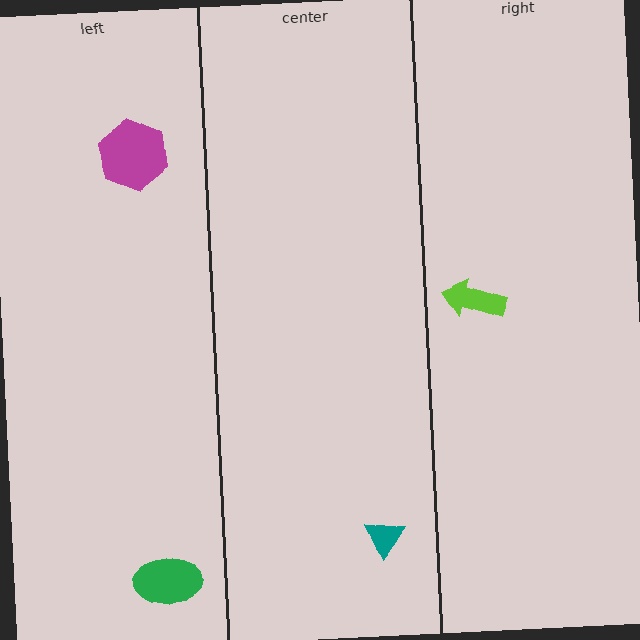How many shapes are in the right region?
1.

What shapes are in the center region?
The teal triangle.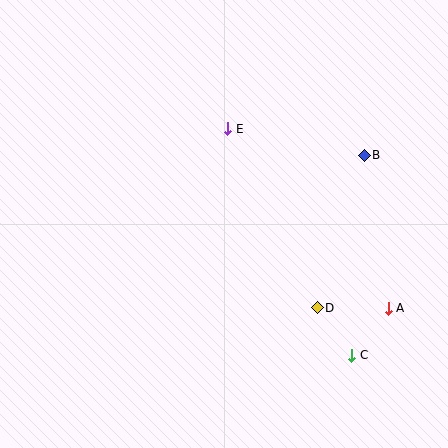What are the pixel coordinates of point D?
Point D is at (317, 308).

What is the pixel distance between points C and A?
The distance between C and A is 59 pixels.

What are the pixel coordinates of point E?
Point E is at (228, 129).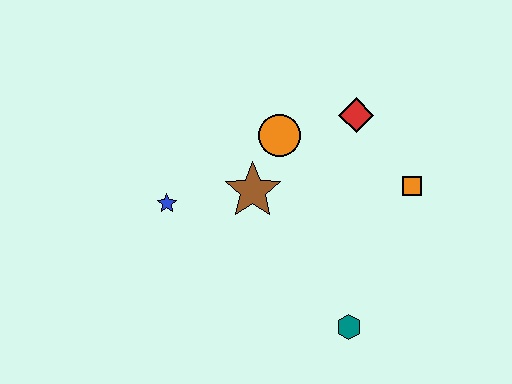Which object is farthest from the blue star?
The orange square is farthest from the blue star.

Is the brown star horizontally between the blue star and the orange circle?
Yes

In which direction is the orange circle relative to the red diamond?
The orange circle is to the left of the red diamond.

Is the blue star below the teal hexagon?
No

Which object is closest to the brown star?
The orange circle is closest to the brown star.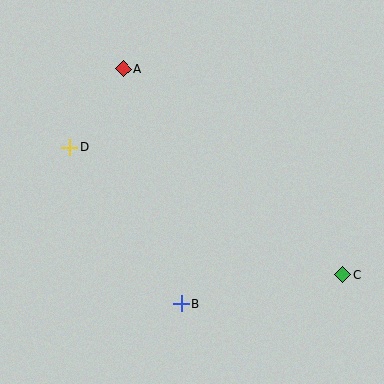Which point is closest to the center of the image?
Point B at (181, 304) is closest to the center.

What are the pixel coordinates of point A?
Point A is at (123, 69).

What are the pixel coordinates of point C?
Point C is at (343, 275).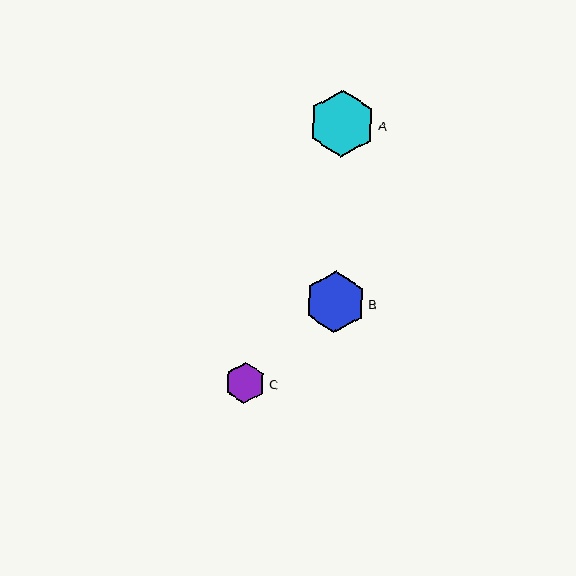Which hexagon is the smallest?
Hexagon C is the smallest with a size of approximately 41 pixels.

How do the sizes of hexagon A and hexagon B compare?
Hexagon A and hexagon B are approximately the same size.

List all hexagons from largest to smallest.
From largest to smallest: A, B, C.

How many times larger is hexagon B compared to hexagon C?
Hexagon B is approximately 1.5 times the size of hexagon C.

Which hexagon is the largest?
Hexagon A is the largest with a size of approximately 67 pixels.